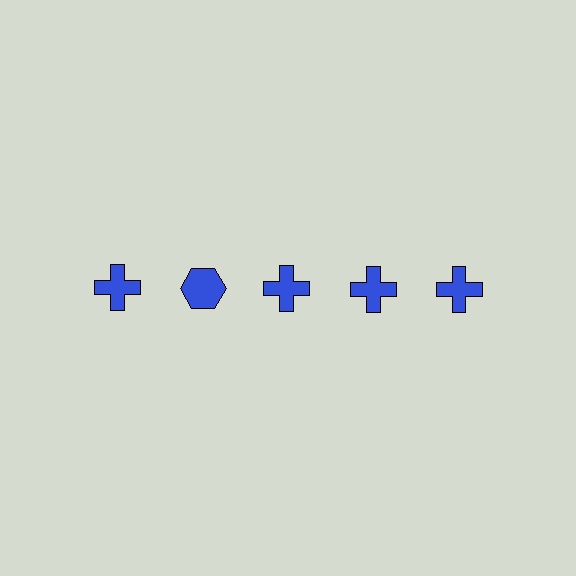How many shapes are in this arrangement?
There are 5 shapes arranged in a grid pattern.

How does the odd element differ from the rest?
It has a different shape: hexagon instead of cross.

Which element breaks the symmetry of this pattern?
The blue hexagon in the top row, second from left column breaks the symmetry. All other shapes are blue crosses.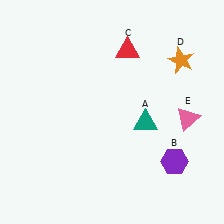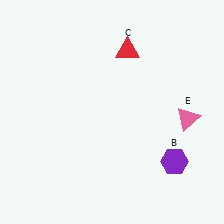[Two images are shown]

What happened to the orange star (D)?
The orange star (D) was removed in Image 2. It was in the top-right area of Image 1.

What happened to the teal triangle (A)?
The teal triangle (A) was removed in Image 2. It was in the bottom-right area of Image 1.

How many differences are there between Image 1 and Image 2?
There are 2 differences between the two images.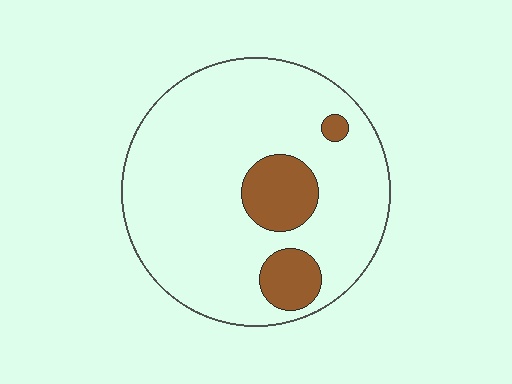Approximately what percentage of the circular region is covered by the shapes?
Approximately 15%.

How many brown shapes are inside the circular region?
3.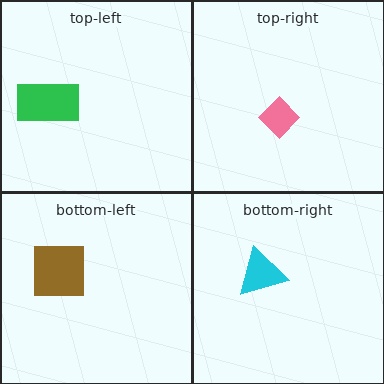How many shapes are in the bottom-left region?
1.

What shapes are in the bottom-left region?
The brown square.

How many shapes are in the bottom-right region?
1.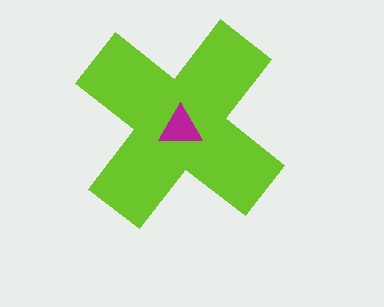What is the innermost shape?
The magenta triangle.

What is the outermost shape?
The lime cross.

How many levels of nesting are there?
2.